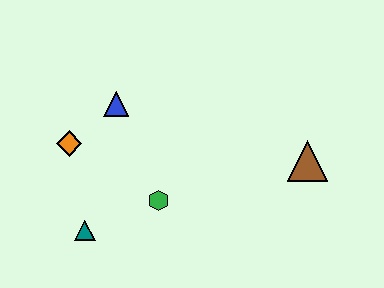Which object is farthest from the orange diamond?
The brown triangle is farthest from the orange diamond.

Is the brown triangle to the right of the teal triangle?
Yes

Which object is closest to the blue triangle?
The orange diamond is closest to the blue triangle.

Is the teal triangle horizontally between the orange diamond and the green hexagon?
Yes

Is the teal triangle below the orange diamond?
Yes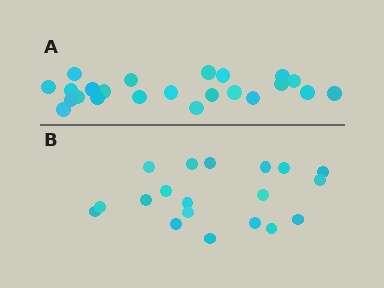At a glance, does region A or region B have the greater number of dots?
Region A (the top region) has more dots.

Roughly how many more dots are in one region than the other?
Region A has about 4 more dots than region B.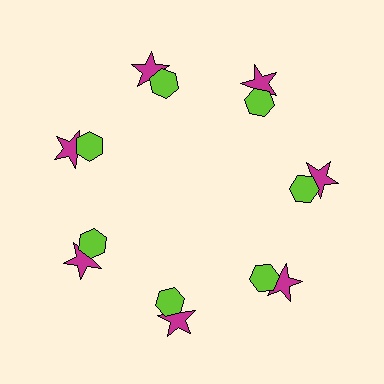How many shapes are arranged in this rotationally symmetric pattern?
There are 14 shapes, arranged in 7 groups of 2.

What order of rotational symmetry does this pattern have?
This pattern has 7-fold rotational symmetry.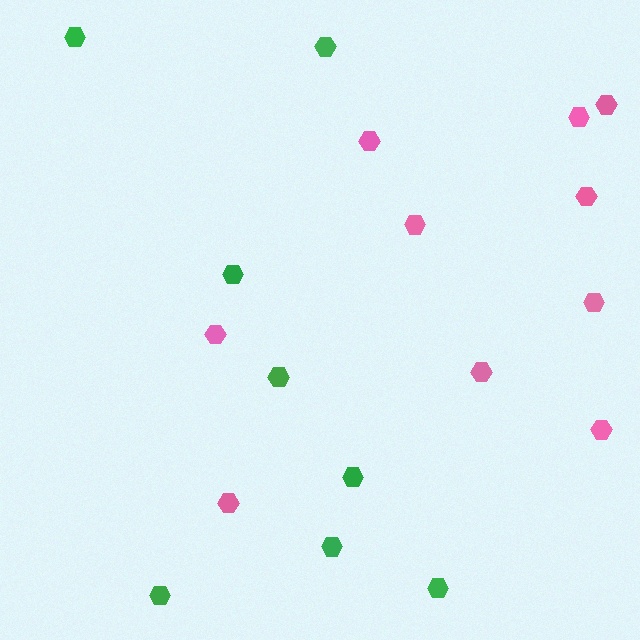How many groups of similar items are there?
There are 2 groups: one group of green hexagons (8) and one group of pink hexagons (10).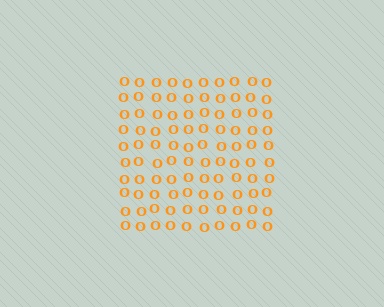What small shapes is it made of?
It is made of small letter O's.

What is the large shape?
The large shape is a square.